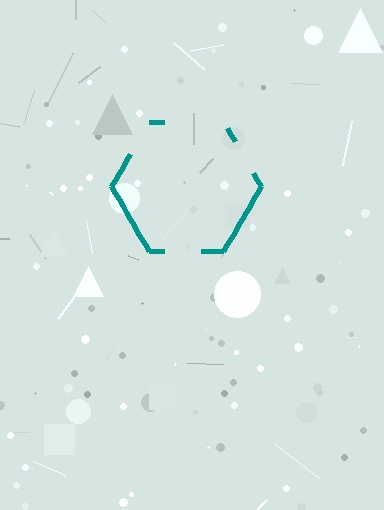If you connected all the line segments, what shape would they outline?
They would outline a hexagon.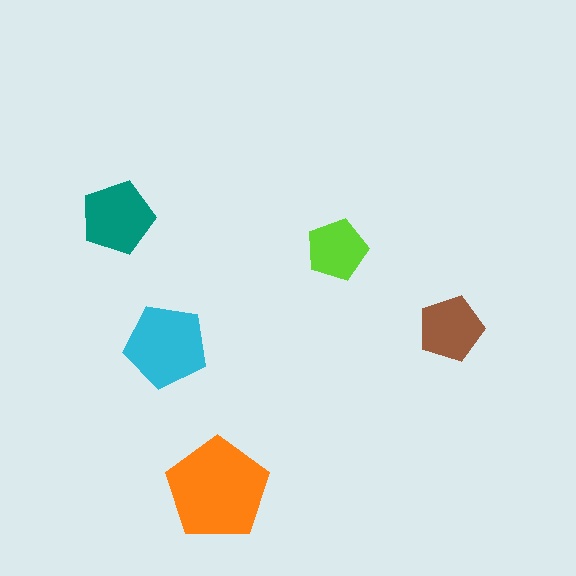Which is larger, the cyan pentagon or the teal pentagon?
The cyan one.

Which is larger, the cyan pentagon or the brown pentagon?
The cyan one.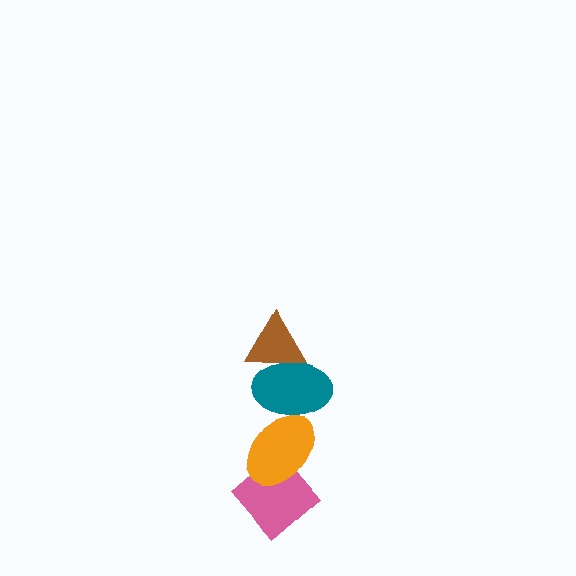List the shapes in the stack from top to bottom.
From top to bottom: the brown triangle, the teal ellipse, the orange ellipse, the pink diamond.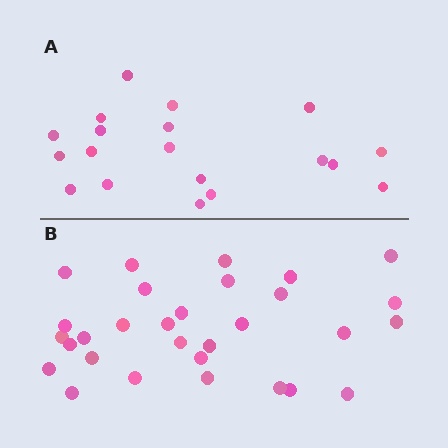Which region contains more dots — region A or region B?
Region B (the bottom region) has more dots.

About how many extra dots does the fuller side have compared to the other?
Region B has roughly 12 or so more dots than region A.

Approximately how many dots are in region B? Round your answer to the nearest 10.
About 30 dots.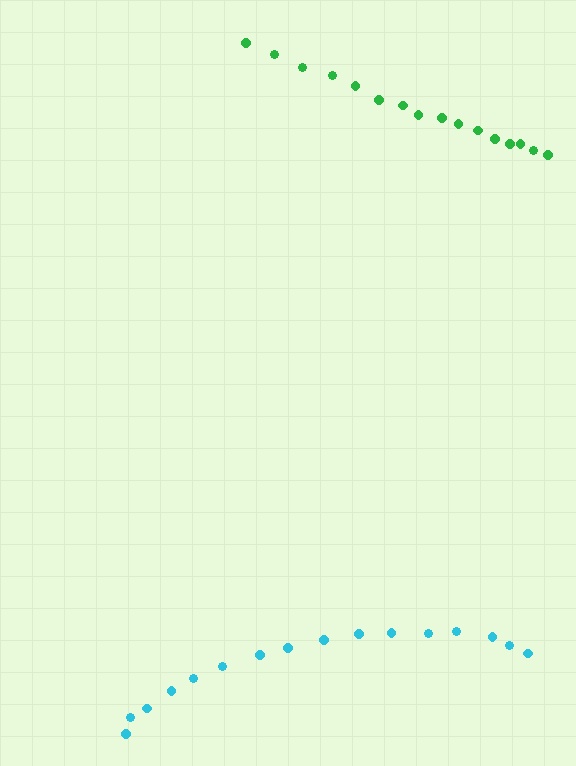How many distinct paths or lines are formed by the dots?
There are 2 distinct paths.